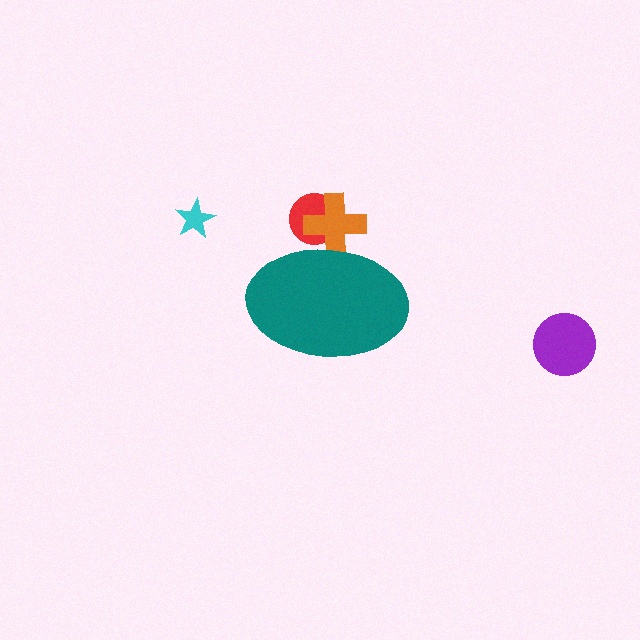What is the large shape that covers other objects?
A teal ellipse.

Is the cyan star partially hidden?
No, the cyan star is fully visible.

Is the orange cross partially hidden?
Yes, the orange cross is partially hidden behind the teal ellipse.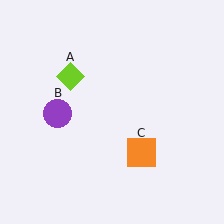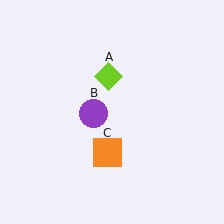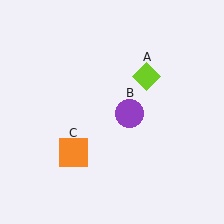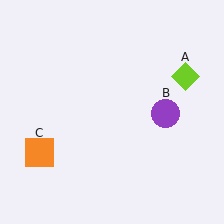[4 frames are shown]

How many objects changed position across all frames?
3 objects changed position: lime diamond (object A), purple circle (object B), orange square (object C).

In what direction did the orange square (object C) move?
The orange square (object C) moved left.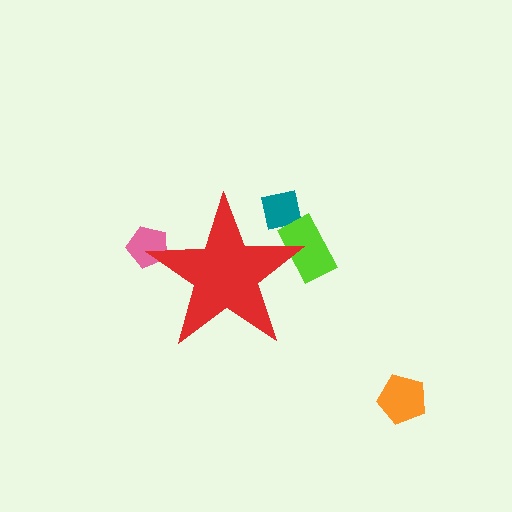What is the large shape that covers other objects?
A red star.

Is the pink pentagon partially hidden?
Yes, the pink pentagon is partially hidden behind the red star.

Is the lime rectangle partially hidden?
Yes, the lime rectangle is partially hidden behind the red star.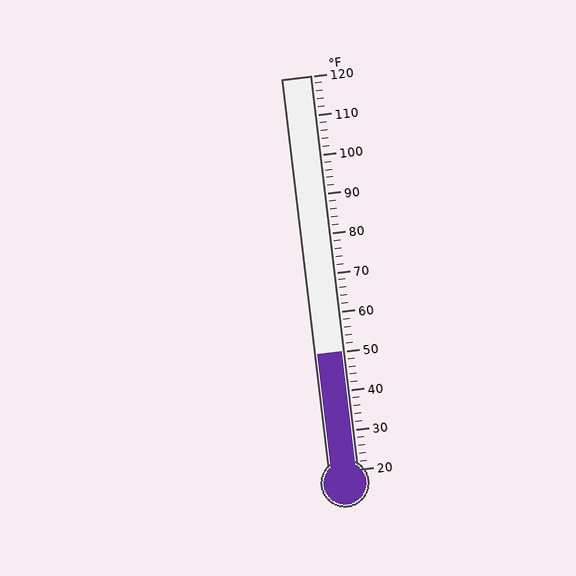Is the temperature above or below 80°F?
The temperature is below 80°F.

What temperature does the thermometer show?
The thermometer shows approximately 50°F.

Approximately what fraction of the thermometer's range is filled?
The thermometer is filled to approximately 30% of its range.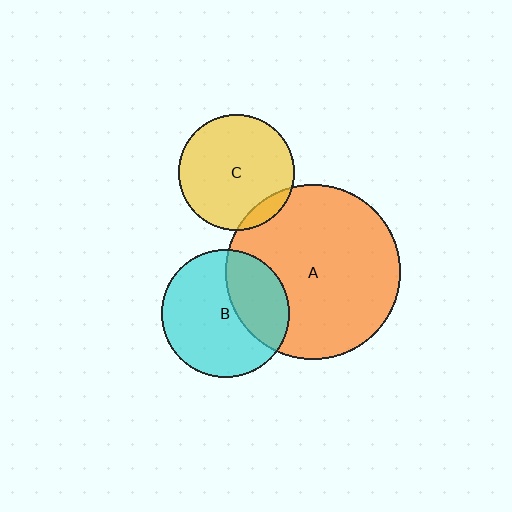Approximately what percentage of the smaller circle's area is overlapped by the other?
Approximately 35%.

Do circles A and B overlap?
Yes.